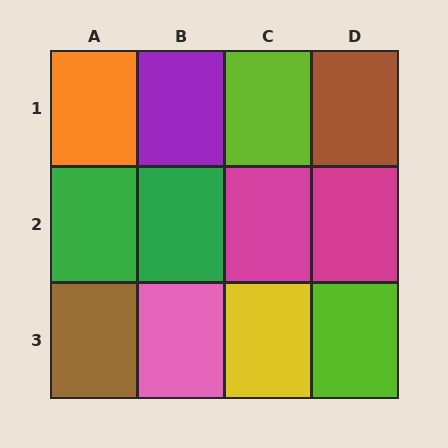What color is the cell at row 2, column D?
Magenta.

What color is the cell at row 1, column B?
Purple.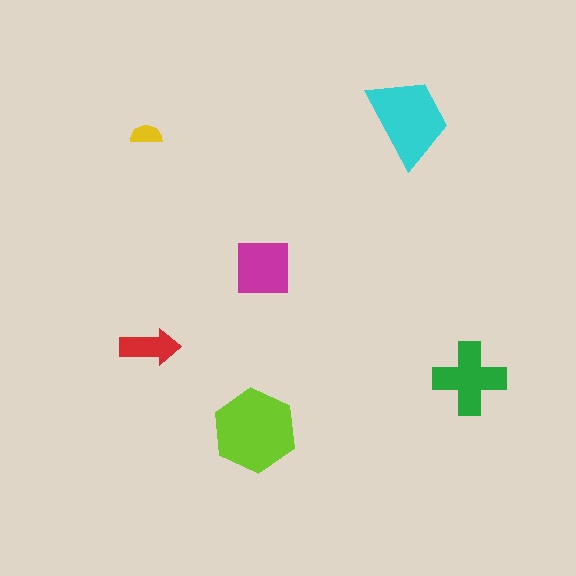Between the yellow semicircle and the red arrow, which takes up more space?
The red arrow.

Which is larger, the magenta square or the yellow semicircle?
The magenta square.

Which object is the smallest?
The yellow semicircle.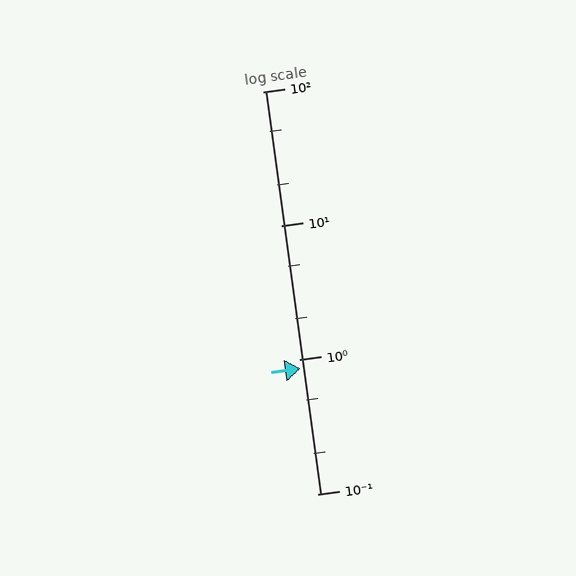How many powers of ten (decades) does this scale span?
The scale spans 3 decades, from 0.1 to 100.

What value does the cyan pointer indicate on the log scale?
The pointer indicates approximately 0.86.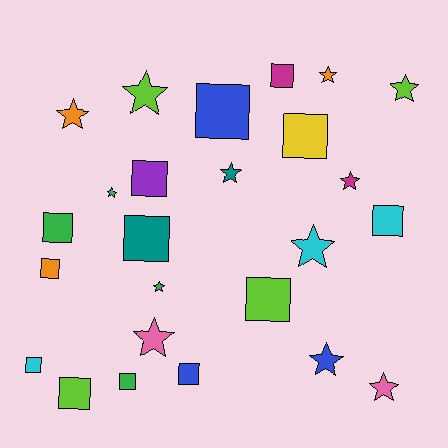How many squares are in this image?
There are 13 squares.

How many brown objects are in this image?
There are no brown objects.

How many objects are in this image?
There are 25 objects.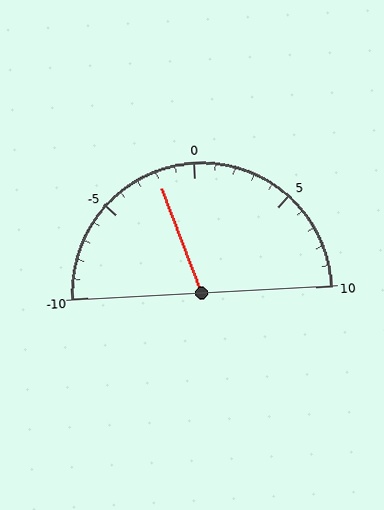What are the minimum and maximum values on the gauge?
The gauge ranges from -10 to 10.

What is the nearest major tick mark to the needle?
The nearest major tick mark is 0.